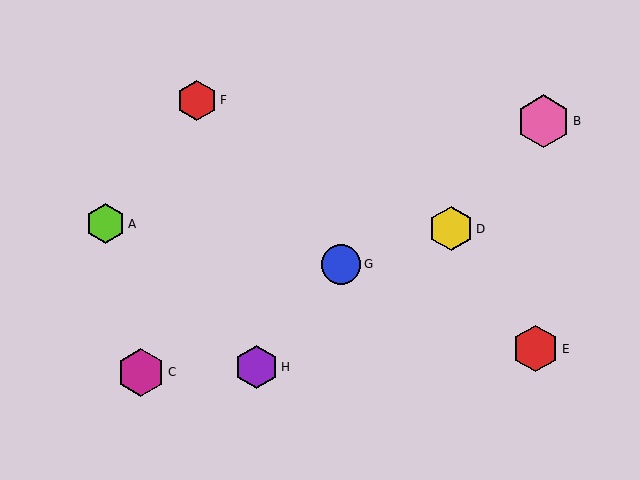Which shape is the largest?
The pink hexagon (labeled B) is the largest.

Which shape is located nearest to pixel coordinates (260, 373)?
The purple hexagon (labeled H) at (257, 367) is nearest to that location.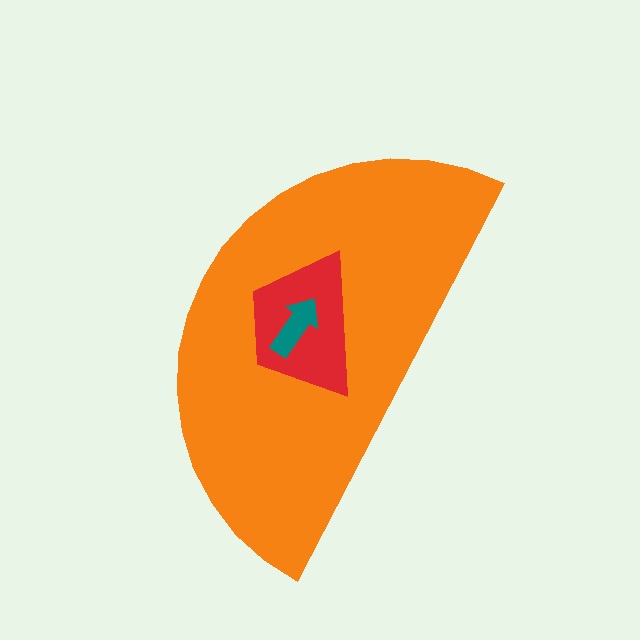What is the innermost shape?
The teal arrow.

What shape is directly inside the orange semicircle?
The red trapezoid.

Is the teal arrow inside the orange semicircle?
Yes.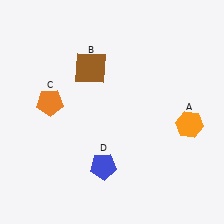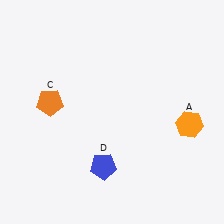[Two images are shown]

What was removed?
The brown square (B) was removed in Image 2.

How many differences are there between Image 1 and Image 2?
There is 1 difference between the two images.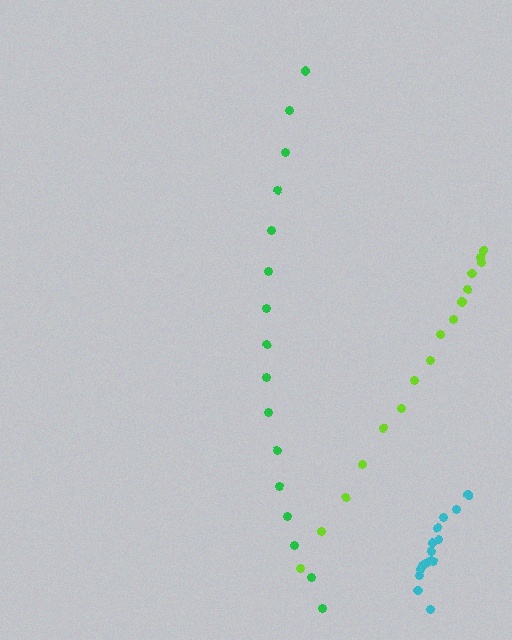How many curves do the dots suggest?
There are 3 distinct paths.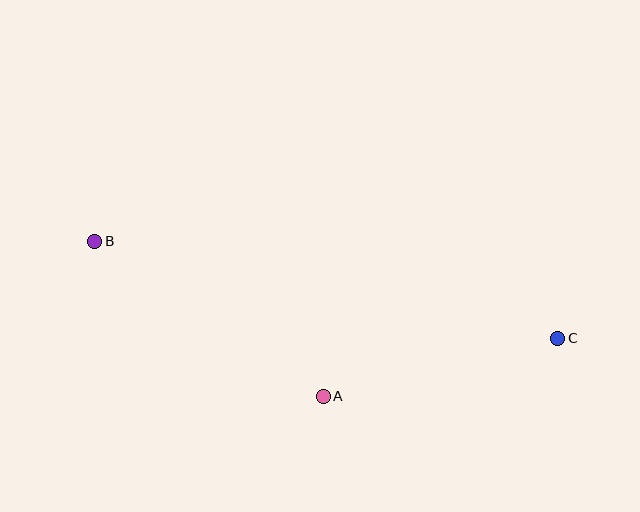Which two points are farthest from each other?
Points B and C are farthest from each other.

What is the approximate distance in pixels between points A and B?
The distance between A and B is approximately 276 pixels.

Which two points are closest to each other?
Points A and C are closest to each other.